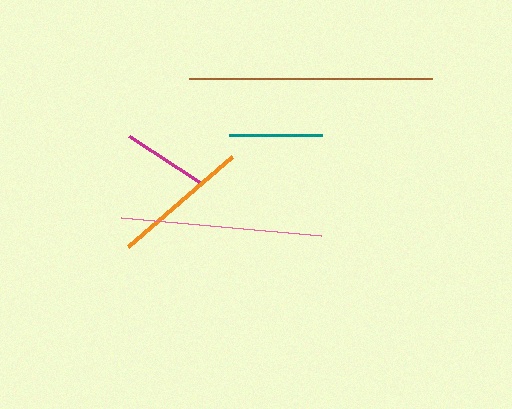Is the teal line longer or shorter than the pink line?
The pink line is longer than the teal line.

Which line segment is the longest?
The brown line is the longest at approximately 243 pixels.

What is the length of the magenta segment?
The magenta segment is approximately 85 pixels long.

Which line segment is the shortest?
The magenta line is the shortest at approximately 85 pixels.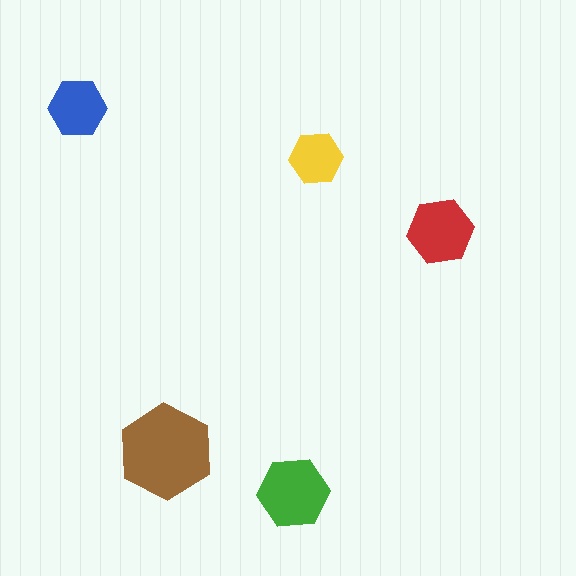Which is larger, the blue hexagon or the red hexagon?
The red one.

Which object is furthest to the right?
The red hexagon is rightmost.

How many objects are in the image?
There are 5 objects in the image.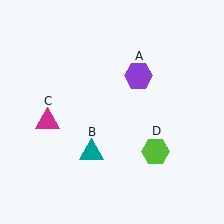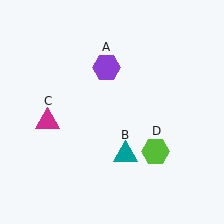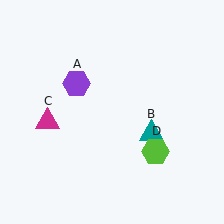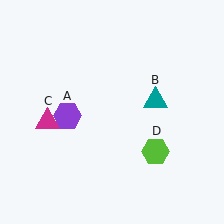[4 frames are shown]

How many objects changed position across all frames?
2 objects changed position: purple hexagon (object A), teal triangle (object B).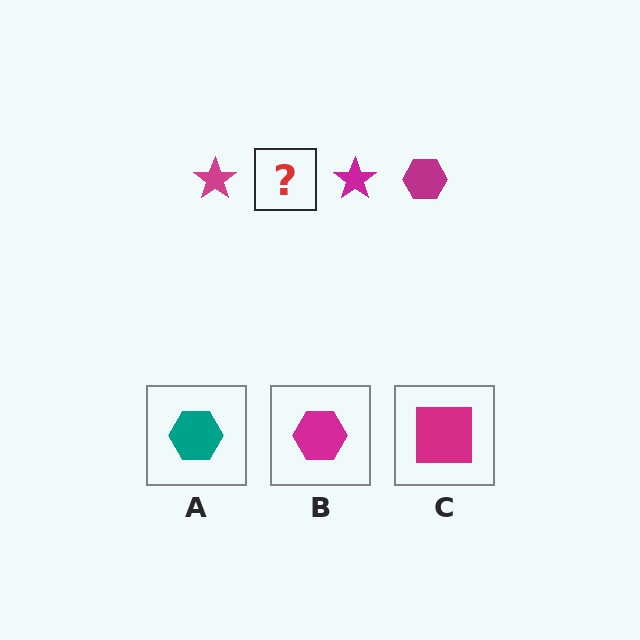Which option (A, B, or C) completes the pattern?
B.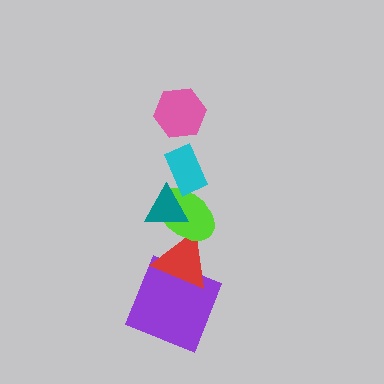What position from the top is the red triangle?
The red triangle is 5th from the top.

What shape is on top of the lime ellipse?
The teal triangle is on top of the lime ellipse.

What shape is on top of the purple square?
The red triangle is on top of the purple square.